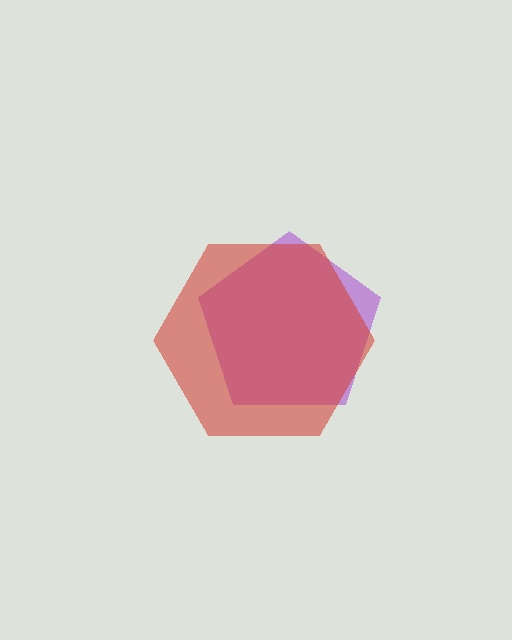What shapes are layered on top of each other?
The layered shapes are: a purple pentagon, a red hexagon.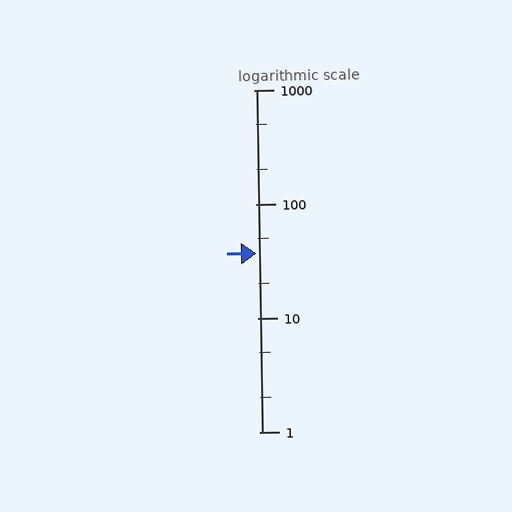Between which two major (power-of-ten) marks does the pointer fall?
The pointer is between 10 and 100.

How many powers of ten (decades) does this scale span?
The scale spans 3 decades, from 1 to 1000.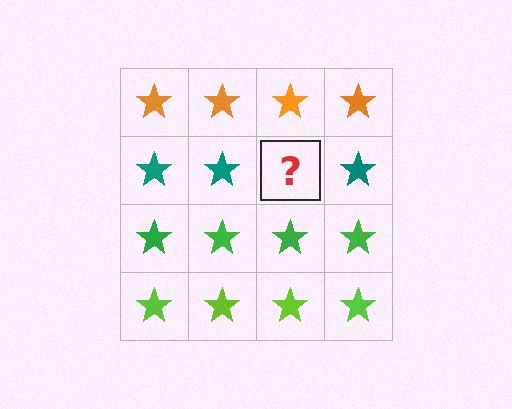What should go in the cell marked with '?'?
The missing cell should contain a teal star.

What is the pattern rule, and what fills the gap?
The rule is that each row has a consistent color. The gap should be filled with a teal star.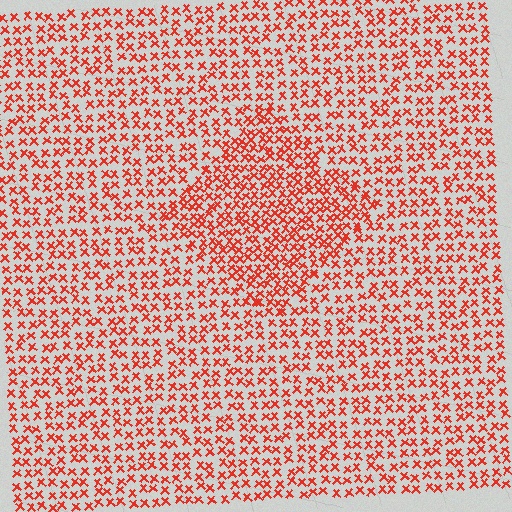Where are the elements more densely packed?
The elements are more densely packed inside the diamond boundary.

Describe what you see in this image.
The image contains small red elements arranged at two different densities. A diamond-shaped region is visible where the elements are more densely packed than the surrounding area.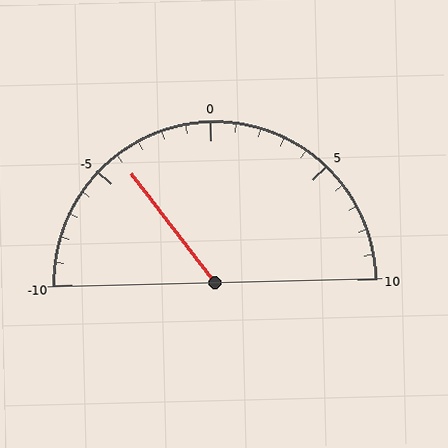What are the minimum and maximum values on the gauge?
The gauge ranges from -10 to 10.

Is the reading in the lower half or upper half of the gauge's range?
The reading is in the lower half of the range (-10 to 10).